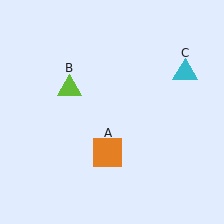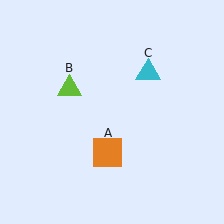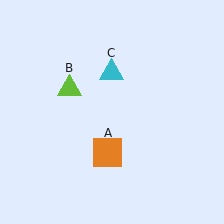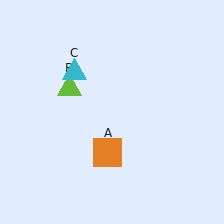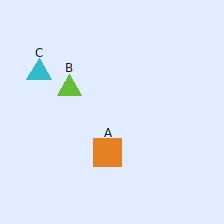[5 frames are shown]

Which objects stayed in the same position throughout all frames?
Orange square (object A) and lime triangle (object B) remained stationary.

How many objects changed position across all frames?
1 object changed position: cyan triangle (object C).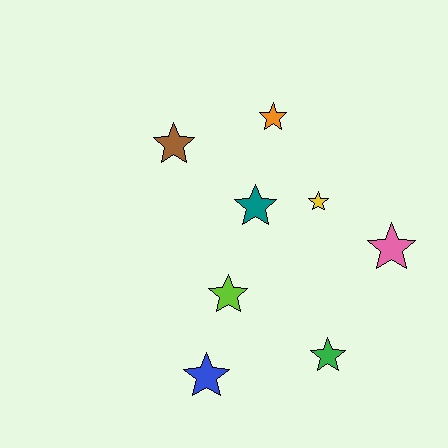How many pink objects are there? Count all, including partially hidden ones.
There is 1 pink object.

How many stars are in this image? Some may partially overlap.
There are 8 stars.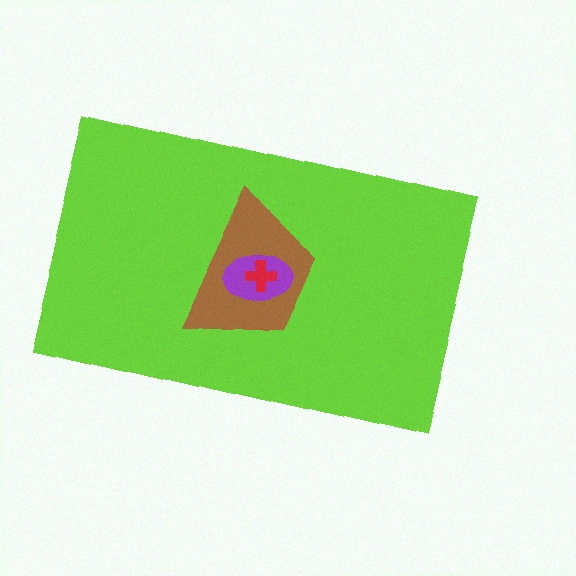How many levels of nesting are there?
4.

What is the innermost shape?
The red cross.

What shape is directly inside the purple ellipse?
The red cross.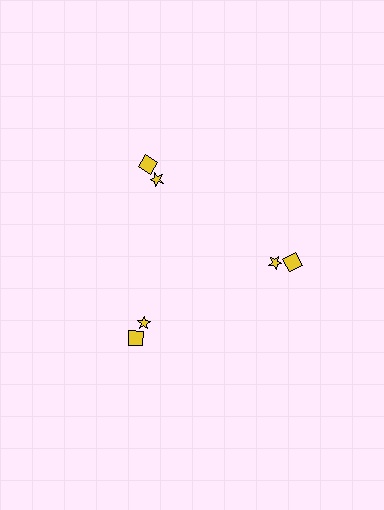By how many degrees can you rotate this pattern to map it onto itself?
The pattern maps onto itself every 120 degrees of rotation.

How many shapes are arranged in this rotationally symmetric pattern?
There are 6 shapes, arranged in 3 groups of 2.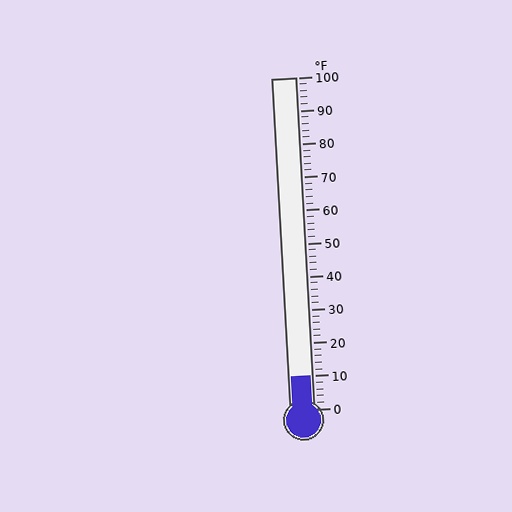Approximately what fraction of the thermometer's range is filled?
The thermometer is filled to approximately 10% of its range.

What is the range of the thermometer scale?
The thermometer scale ranges from 0°F to 100°F.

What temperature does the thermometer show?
The thermometer shows approximately 10°F.